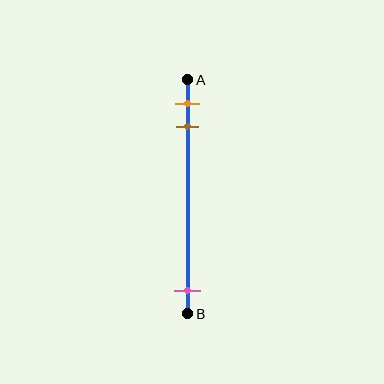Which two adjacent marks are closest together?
The orange and brown marks are the closest adjacent pair.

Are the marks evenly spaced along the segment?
No, the marks are not evenly spaced.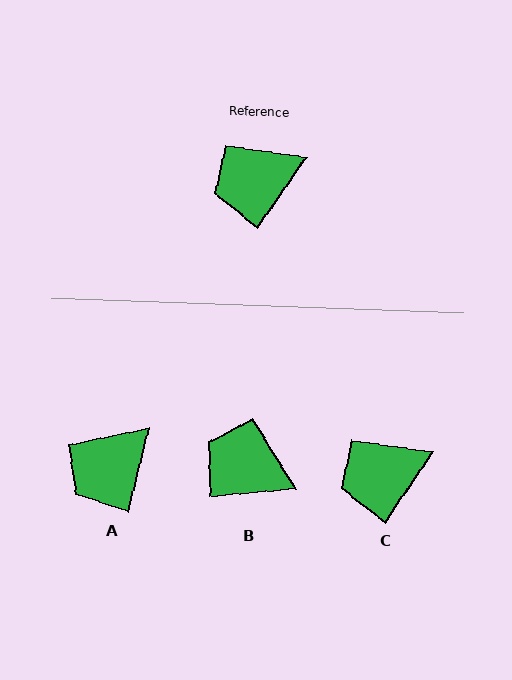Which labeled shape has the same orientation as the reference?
C.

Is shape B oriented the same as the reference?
No, it is off by about 51 degrees.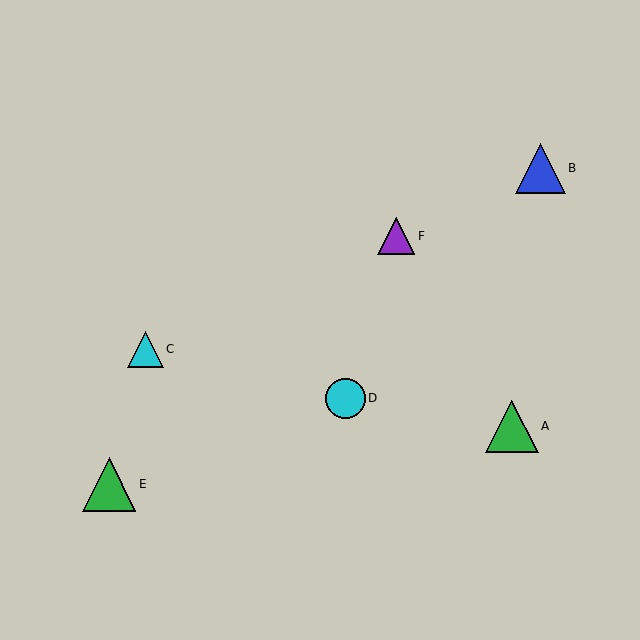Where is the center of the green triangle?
The center of the green triangle is at (109, 484).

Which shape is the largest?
The green triangle (labeled E) is the largest.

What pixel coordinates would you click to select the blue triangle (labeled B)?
Click at (540, 168) to select the blue triangle B.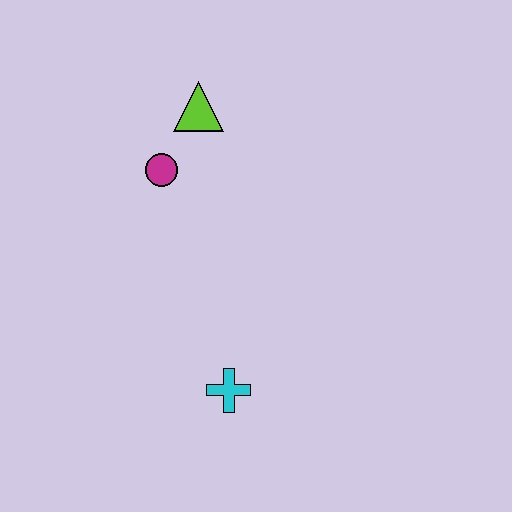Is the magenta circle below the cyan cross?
No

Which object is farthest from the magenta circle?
The cyan cross is farthest from the magenta circle.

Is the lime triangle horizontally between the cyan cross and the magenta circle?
Yes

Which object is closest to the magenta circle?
The lime triangle is closest to the magenta circle.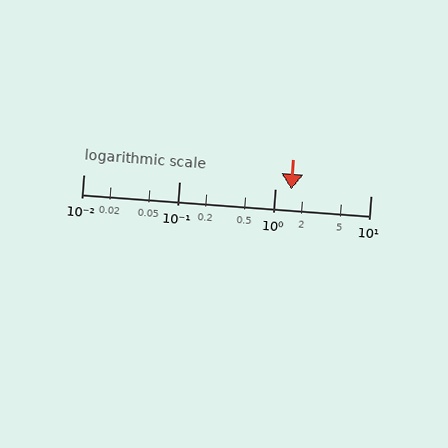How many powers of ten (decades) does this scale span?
The scale spans 3 decades, from 0.01 to 10.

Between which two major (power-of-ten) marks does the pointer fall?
The pointer is between 1 and 10.